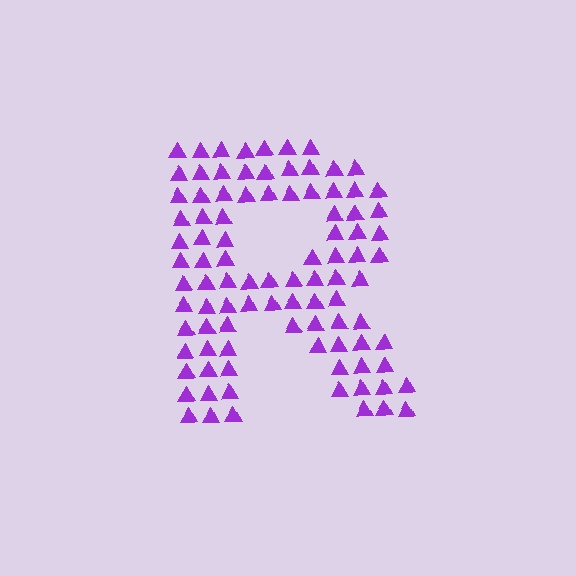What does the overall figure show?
The overall figure shows the letter R.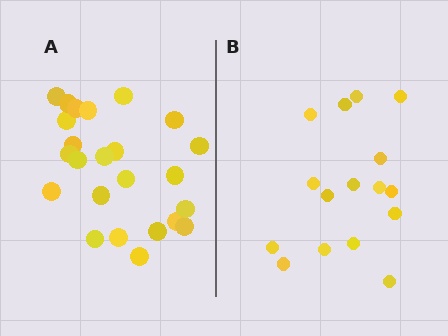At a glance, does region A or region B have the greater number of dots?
Region A (the left region) has more dots.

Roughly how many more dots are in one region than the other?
Region A has roughly 8 or so more dots than region B.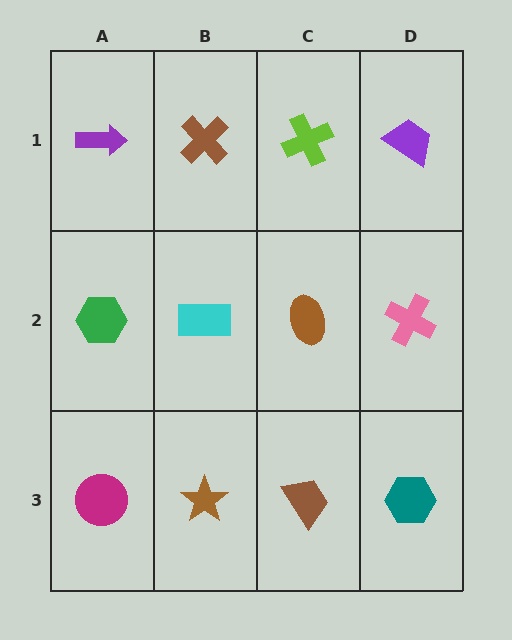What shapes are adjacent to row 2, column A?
A purple arrow (row 1, column A), a magenta circle (row 3, column A), a cyan rectangle (row 2, column B).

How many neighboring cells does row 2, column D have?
3.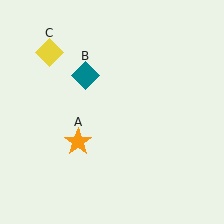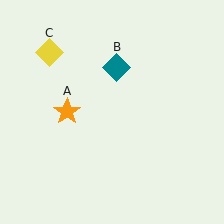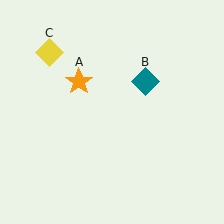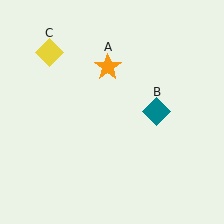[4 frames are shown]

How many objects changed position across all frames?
2 objects changed position: orange star (object A), teal diamond (object B).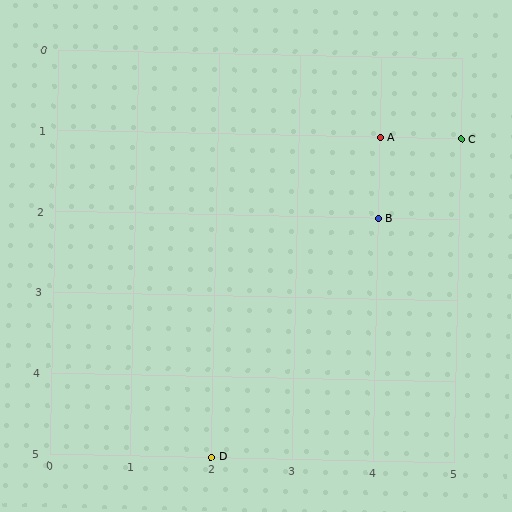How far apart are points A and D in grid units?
Points A and D are 2 columns and 4 rows apart (about 4.5 grid units diagonally).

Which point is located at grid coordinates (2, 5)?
Point D is at (2, 5).